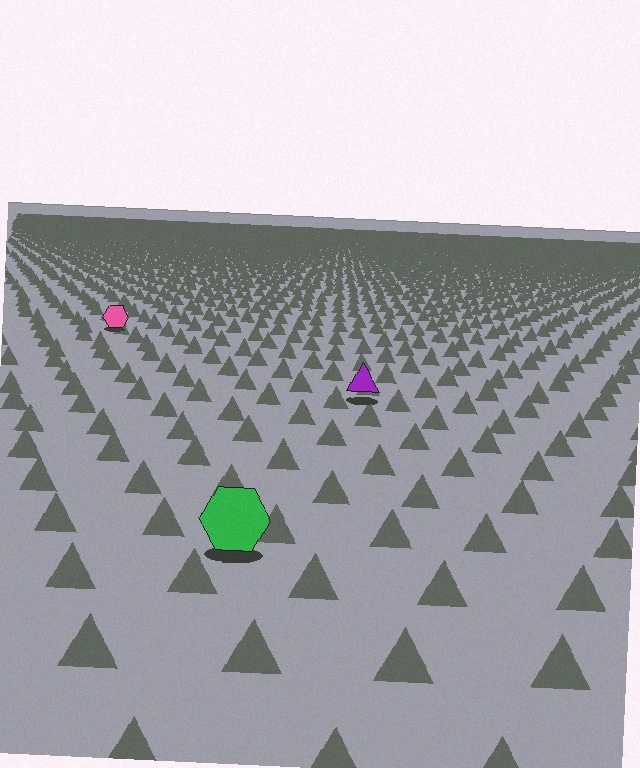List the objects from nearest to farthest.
From nearest to farthest: the green hexagon, the purple triangle, the pink hexagon.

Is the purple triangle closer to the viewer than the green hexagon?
No. The green hexagon is closer — you can tell from the texture gradient: the ground texture is coarser near it.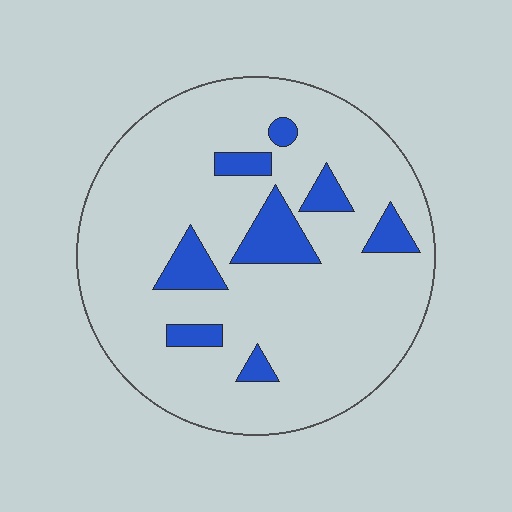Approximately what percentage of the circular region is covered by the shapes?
Approximately 15%.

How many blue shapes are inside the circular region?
8.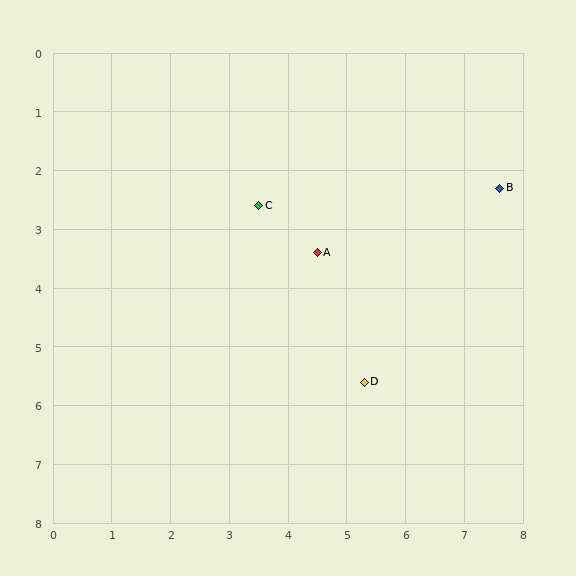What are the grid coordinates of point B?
Point B is at approximately (7.6, 2.3).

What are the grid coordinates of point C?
Point C is at approximately (3.5, 2.6).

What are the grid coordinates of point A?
Point A is at approximately (4.5, 3.4).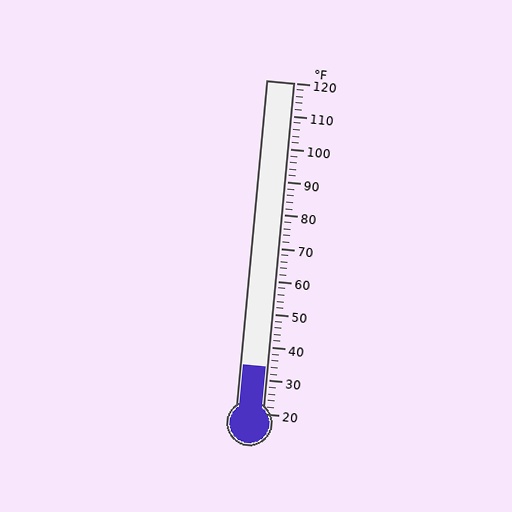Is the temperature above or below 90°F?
The temperature is below 90°F.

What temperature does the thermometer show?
The thermometer shows approximately 34°F.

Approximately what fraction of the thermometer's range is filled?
The thermometer is filled to approximately 15% of its range.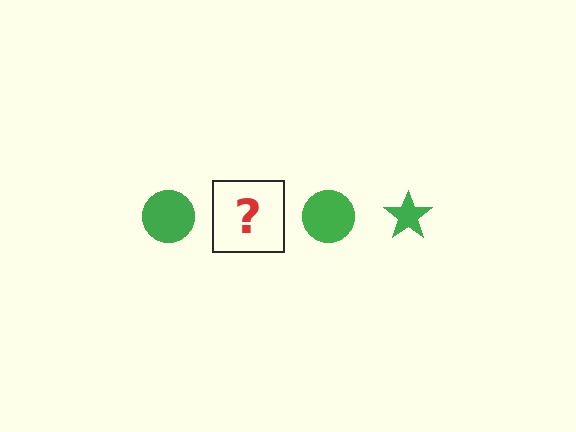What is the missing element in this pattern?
The missing element is a green star.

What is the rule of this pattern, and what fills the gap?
The rule is that the pattern cycles through circle, star shapes in green. The gap should be filled with a green star.